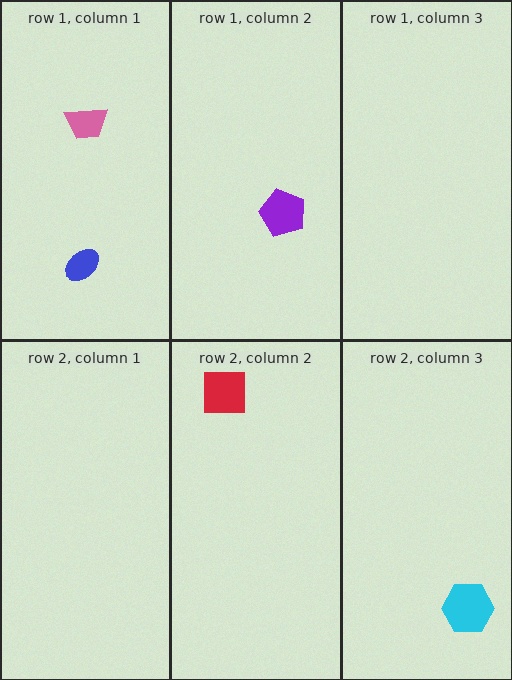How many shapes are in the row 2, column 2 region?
1.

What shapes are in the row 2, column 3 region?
The cyan hexagon.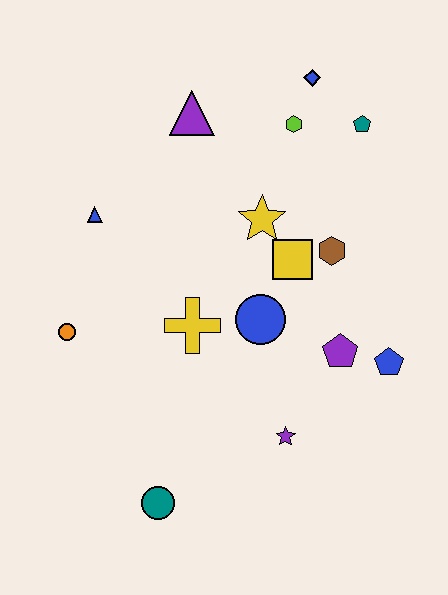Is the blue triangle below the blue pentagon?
No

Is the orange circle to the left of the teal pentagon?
Yes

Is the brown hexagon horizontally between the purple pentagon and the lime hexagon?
Yes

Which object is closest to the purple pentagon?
The blue pentagon is closest to the purple pentagon.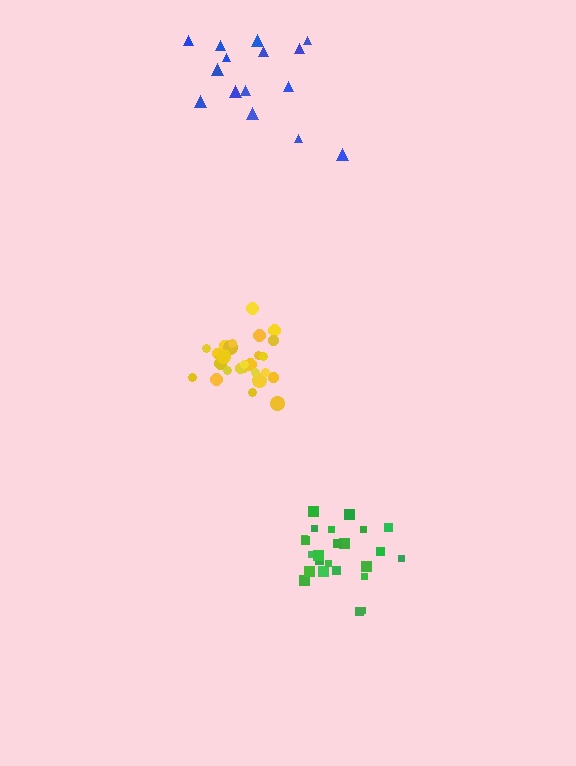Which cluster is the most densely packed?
Yellow.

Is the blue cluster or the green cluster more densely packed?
Green.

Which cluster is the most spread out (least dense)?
Blue.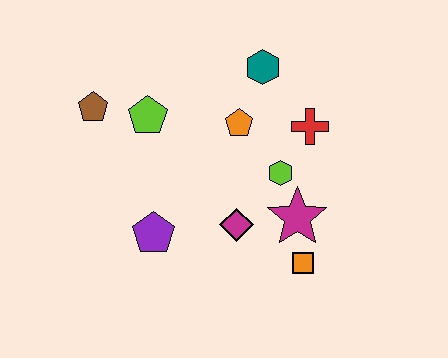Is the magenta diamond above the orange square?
Yes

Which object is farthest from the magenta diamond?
The brown pentagon is farthest from the magenta diamond.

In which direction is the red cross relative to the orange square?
The red cross is above the orange square.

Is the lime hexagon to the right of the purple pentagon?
Yes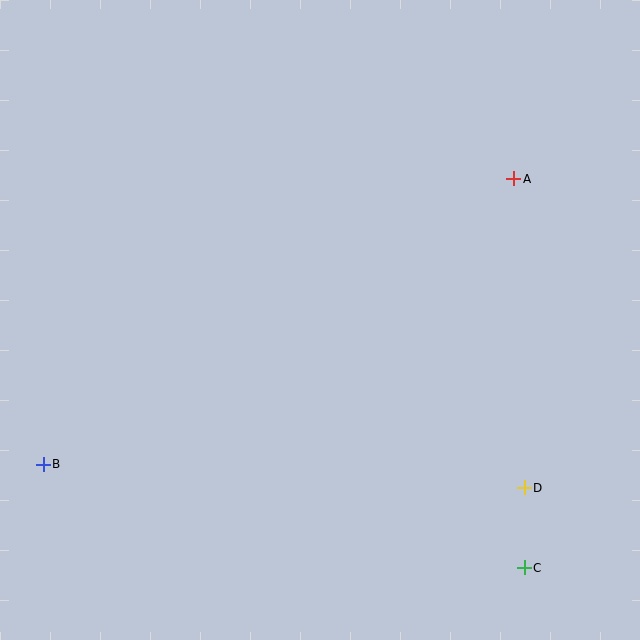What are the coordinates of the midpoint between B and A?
The midpoint between B and A is at (279, 322).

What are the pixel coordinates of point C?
Point C is at (524, 568).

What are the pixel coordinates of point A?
Point A is at (514, 179).